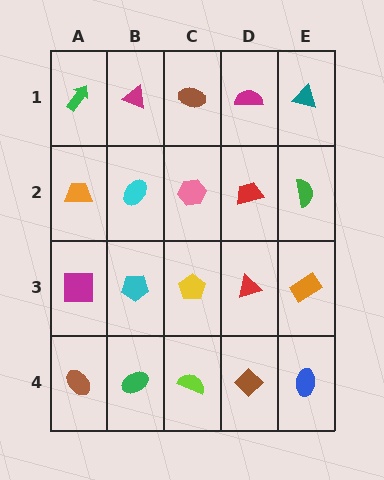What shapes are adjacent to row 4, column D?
A red triangle (row 3, column D), a lime semicircle (row 4, column C), a blue ellipse (row 4, column E).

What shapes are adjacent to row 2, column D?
A magenta semicircle (row 1, column D), a red triangle (row 3, column D), a pink hexagon (row 2, column C), a green semicircle (row 2, column E).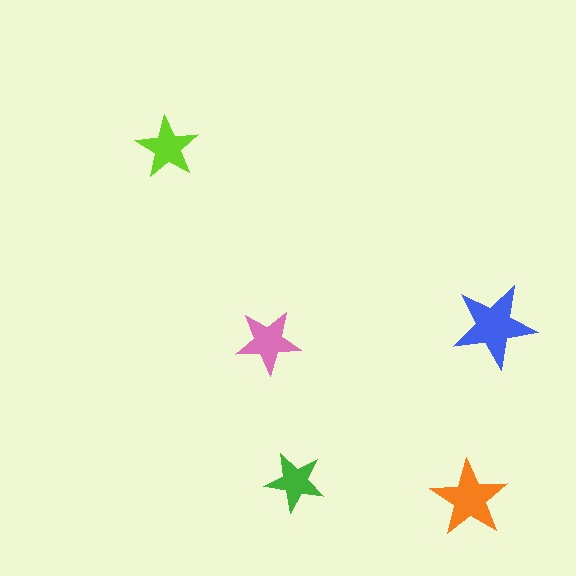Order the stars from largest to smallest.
the blue one, the orange one, the pink one, the lime one, the green one.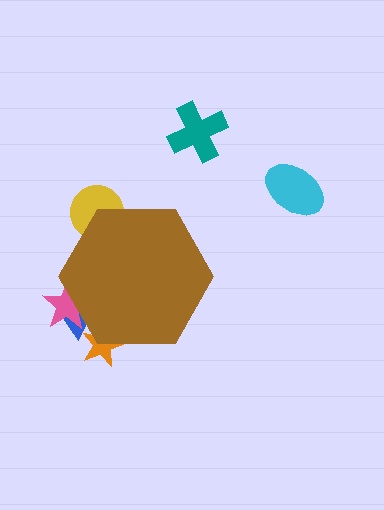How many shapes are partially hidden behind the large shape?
4 shapes are partially hidden.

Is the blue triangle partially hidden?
Yes, the blue triangle is partially hidden behind the brown hexagon.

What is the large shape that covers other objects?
A brown hexagon.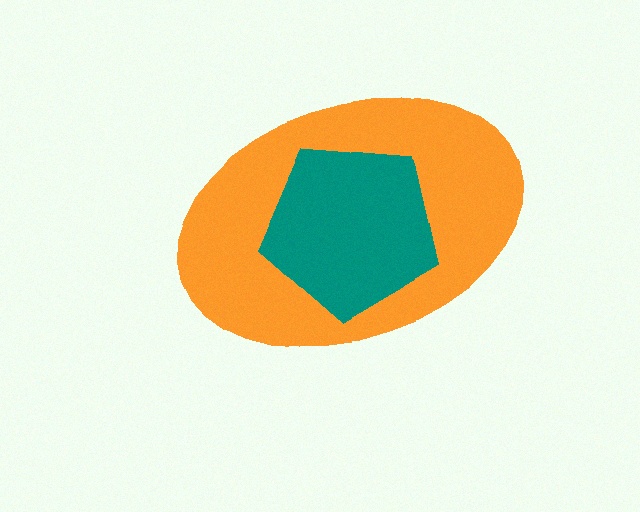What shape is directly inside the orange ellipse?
The teal pentagon.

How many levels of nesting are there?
2.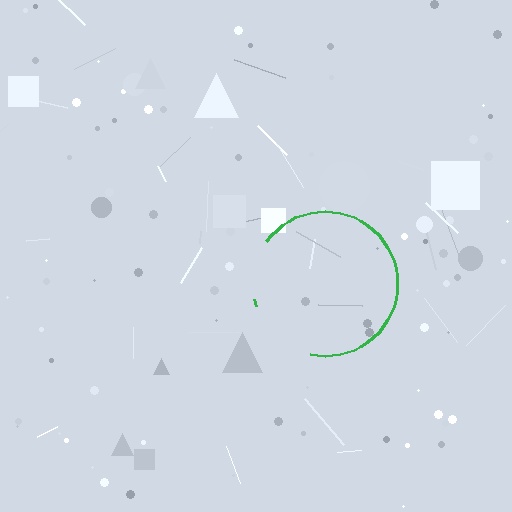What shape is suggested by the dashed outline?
The dashed outline suggests a circle.